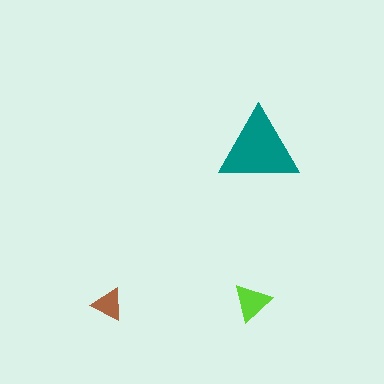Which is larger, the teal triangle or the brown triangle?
The teal one.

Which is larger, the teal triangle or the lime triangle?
The teal one.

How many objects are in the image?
There are 3 objects in the image.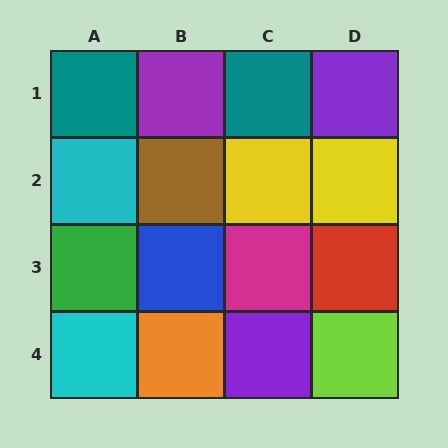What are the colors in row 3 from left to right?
Green, blue, magenta, red.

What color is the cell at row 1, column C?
Teal.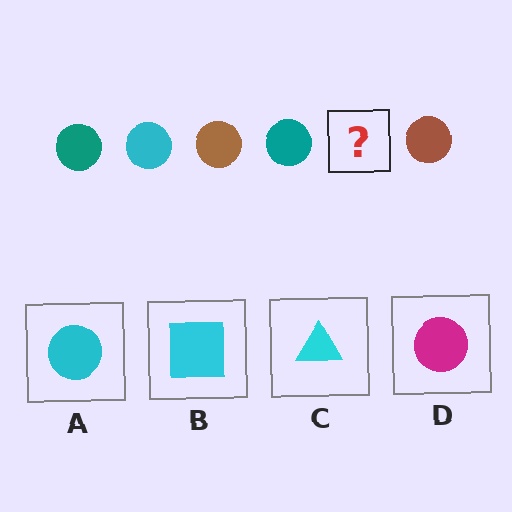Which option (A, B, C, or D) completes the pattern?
A.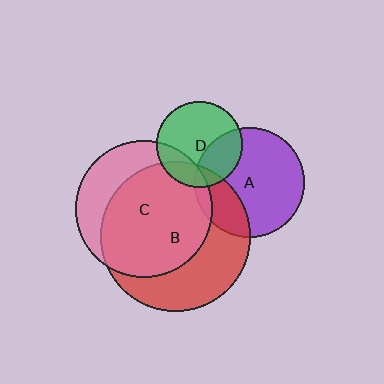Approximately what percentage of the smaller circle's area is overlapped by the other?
Approximately 20%.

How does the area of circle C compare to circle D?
Approximately 2.6 times.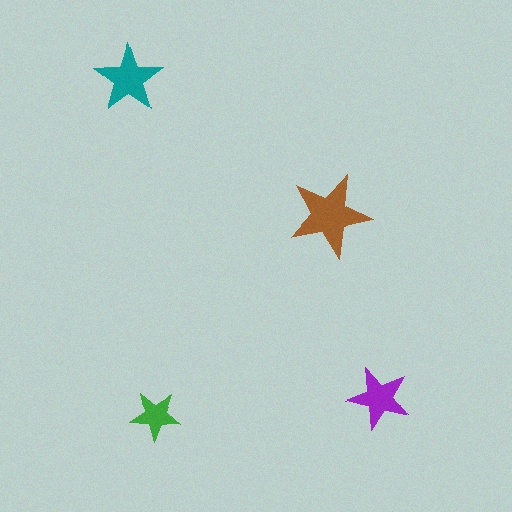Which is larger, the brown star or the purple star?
The brown one.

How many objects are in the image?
There are 4 objects in the image.